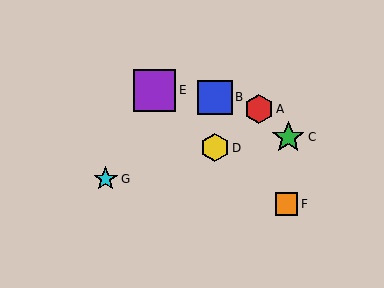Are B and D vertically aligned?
Yes, both are at x≈215.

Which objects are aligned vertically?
Objects B, D are aligned vertically.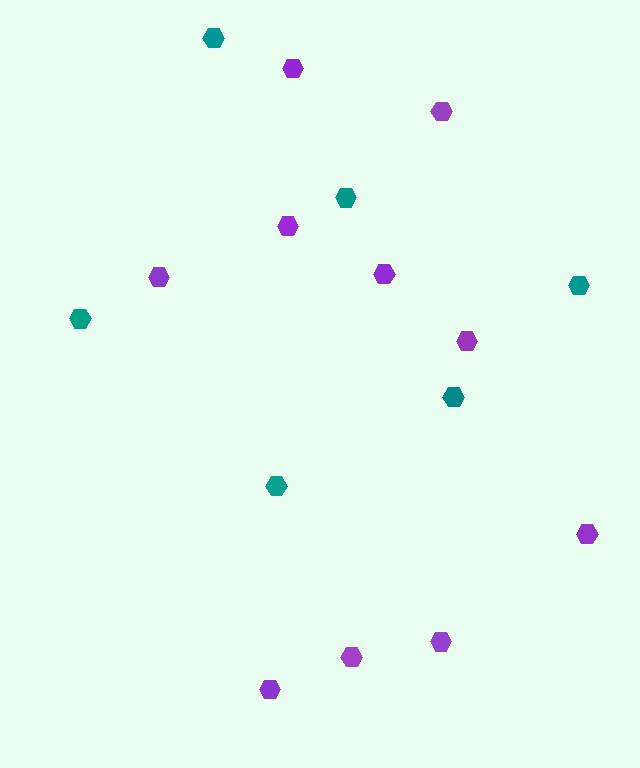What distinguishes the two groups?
There are 2 groups: one group of teal hexagons (6) and one group of purple hexagons (10).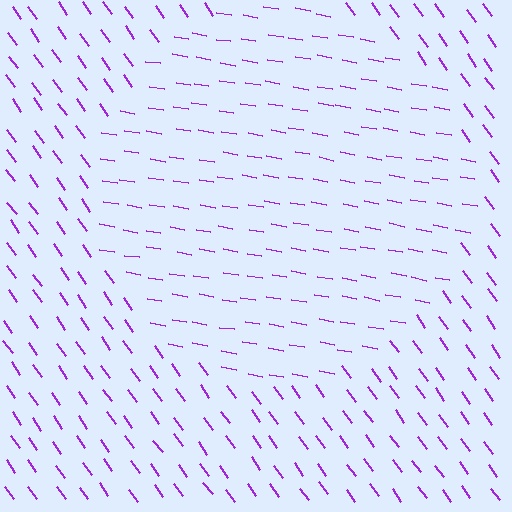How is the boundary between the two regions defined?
The boundary is defined purely by a change in line orientation (approximately 45 degrees difference). All lines are the same color and thickness.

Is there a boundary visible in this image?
Yes, there is a texture boundary formed by a change in line orientation.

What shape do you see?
I see a circle.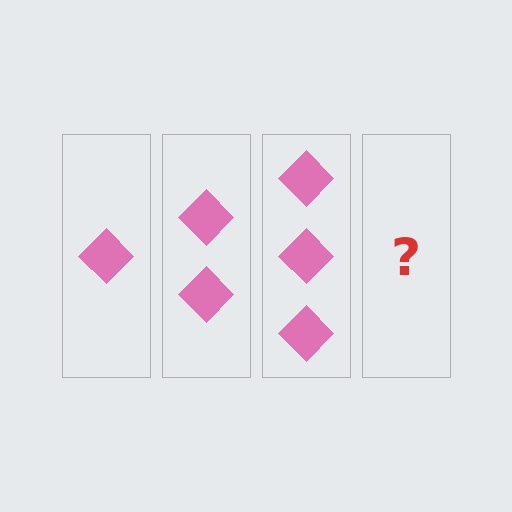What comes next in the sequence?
The next element should be 4 diamonds.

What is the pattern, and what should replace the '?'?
The pattern is that each step adds one more diamond. The '?' should be 4 diamonds.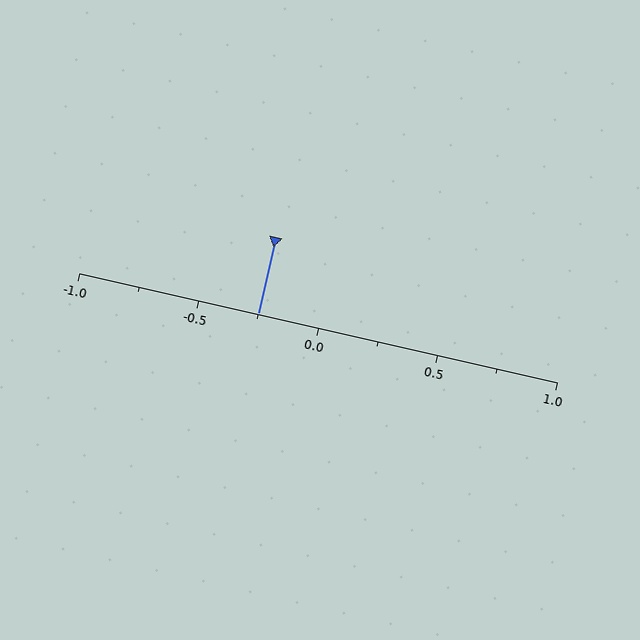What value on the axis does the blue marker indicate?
The marker indicates approximately -0.25.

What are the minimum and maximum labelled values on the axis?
The axis runs from -1.0 to 1.0.